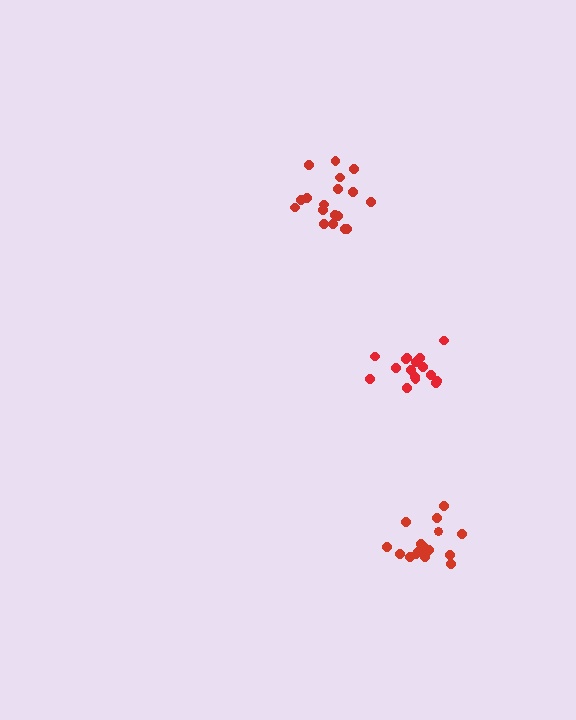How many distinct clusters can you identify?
There are 3 distinct clusters.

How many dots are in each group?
Group 1: 18 dots, Group 2: 16 dots, Group 3: 18 dots (52 total).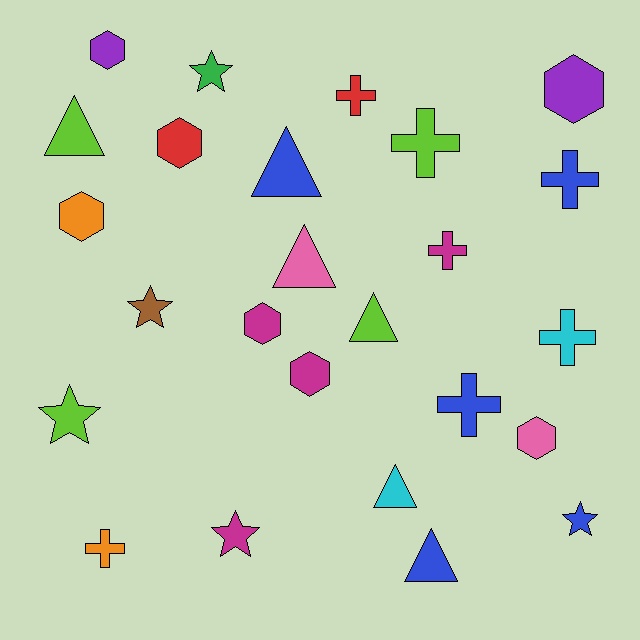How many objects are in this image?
There are 25 objects.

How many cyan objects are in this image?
There are 2 cyan objects.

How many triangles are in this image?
There are 6 triangles.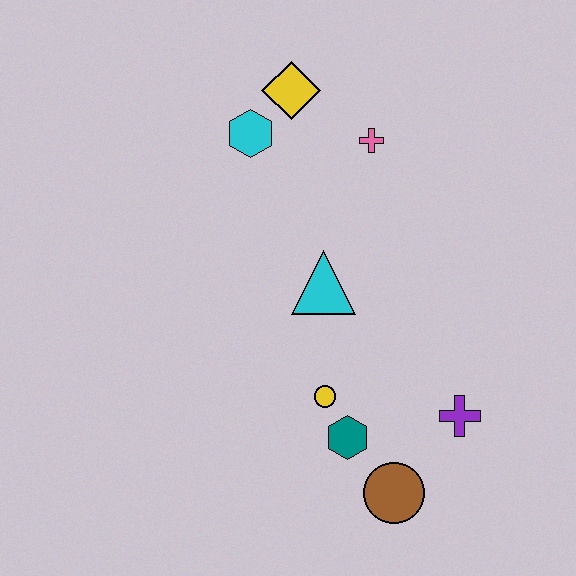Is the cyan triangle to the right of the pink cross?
No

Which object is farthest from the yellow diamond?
The brown circle is farthest from the yellow diamond.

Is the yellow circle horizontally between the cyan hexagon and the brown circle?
Yes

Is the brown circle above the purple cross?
No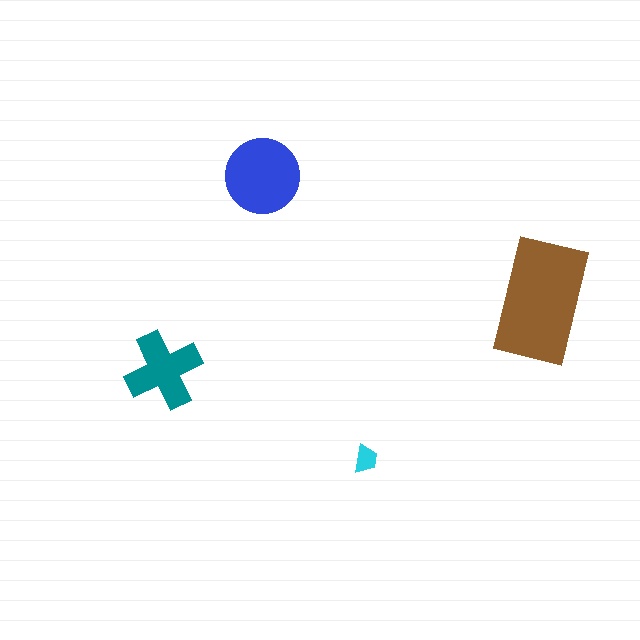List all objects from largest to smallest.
The brown rectangle, the blue circle, the teal cross, the cyan trapezoid.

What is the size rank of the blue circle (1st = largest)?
2nd.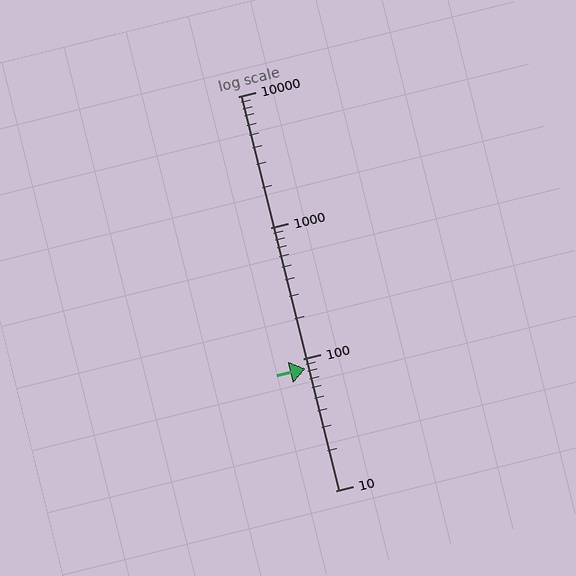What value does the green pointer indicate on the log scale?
The pointer indicates approximately 84.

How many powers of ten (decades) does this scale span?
The scale spans 3 decades, from 10 to 10000.